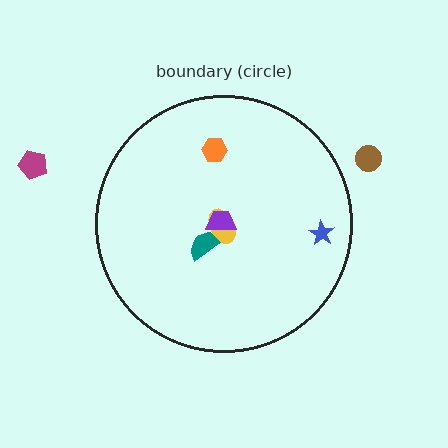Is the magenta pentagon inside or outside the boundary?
Outside.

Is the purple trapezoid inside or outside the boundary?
Inside.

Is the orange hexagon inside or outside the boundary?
Inside.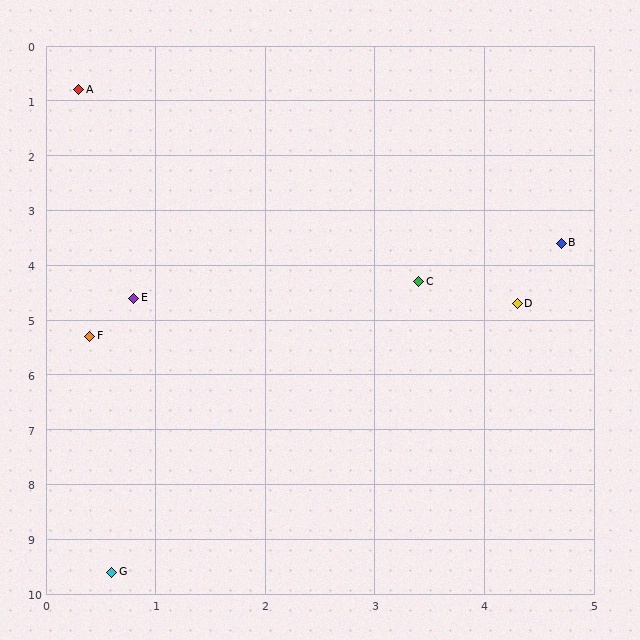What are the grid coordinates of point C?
Point C is at approximately (3.4, 4.3).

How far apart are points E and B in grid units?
Points E and B are about 4.0 grid units apart.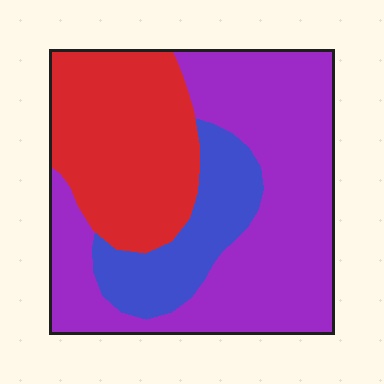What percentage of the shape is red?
Red covers roughly 30% of the shape.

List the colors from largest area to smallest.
From largest to smallest: purple, red, blue.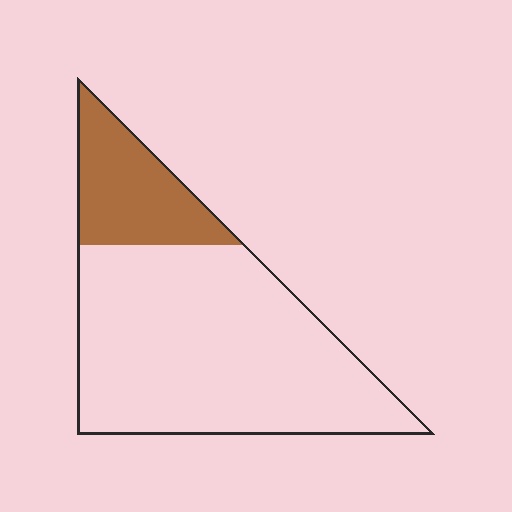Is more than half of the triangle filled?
No.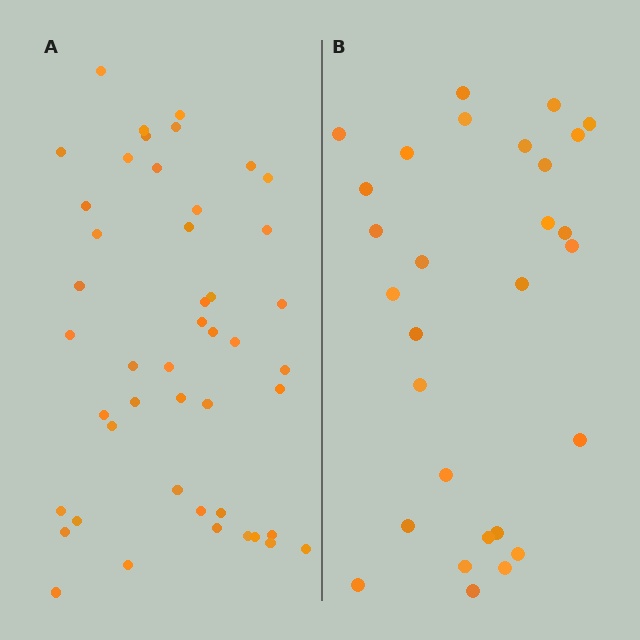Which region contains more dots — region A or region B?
Region A (the left region) has more dots.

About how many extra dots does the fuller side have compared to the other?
Region A has approximately 15 more dots than region B.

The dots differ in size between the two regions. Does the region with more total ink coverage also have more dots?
No. Region B has more total ink coverage because its dots are larger, but region A actually contains more individual dots. Total area can be misleading — the number of items is what matters here.